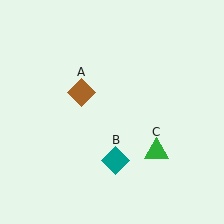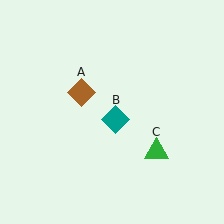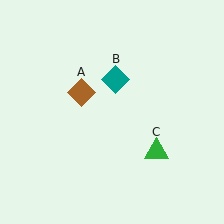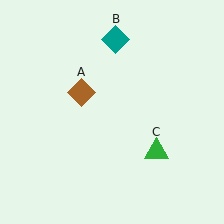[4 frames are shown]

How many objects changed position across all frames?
1 object changed position: teal diamond (object B).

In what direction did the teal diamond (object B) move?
The teal diamond (object B) moved up.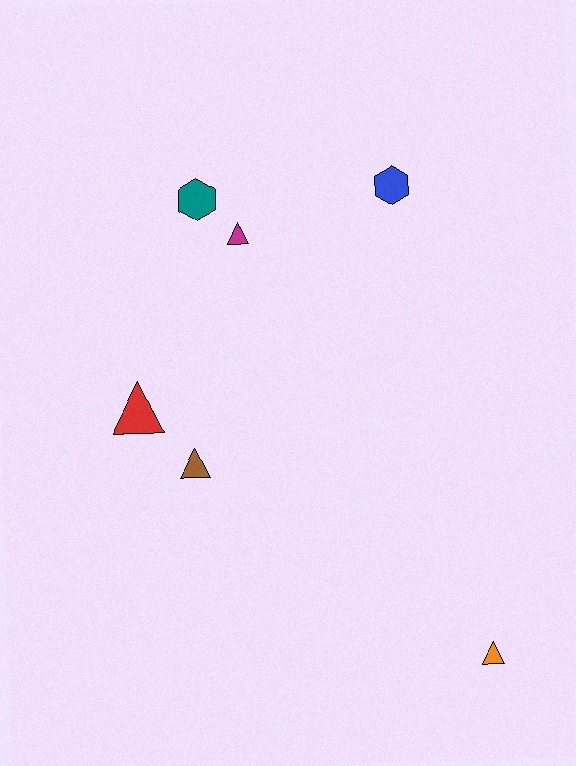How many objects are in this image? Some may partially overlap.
There are 6 objects.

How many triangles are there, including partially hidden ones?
There are 4 triangles.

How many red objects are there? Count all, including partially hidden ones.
There is 1 red object.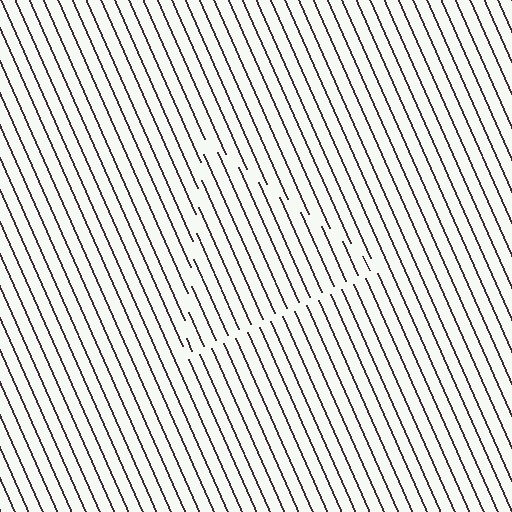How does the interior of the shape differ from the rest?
The interior of the shape contains the same grating, shifted by half a period — the contour is defined by the phase discontinuity where line-ends from the inner and outer gratings abut.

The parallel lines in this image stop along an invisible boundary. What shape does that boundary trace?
An illusory triangle. The interior of the shape contains the same grating, shifted by half a period — the contour is defined by the phase discontinuity where line-ends from the inner and outer gratings abut.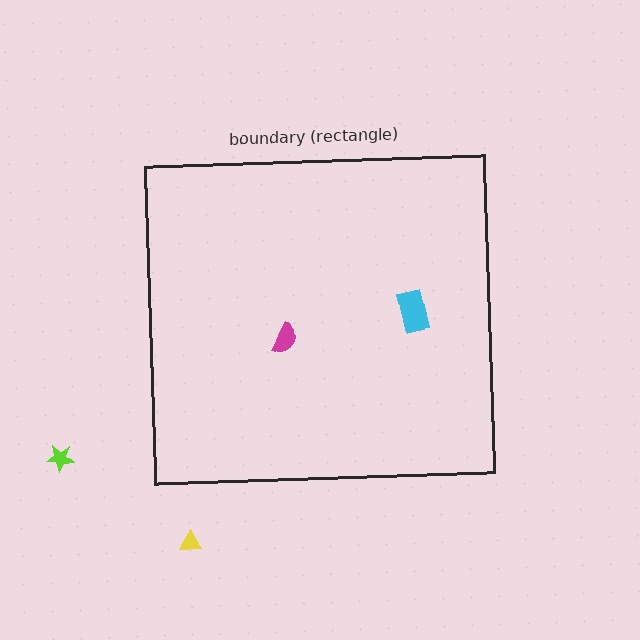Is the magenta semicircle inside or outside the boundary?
Inside.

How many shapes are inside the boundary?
2 inside, 2 outside.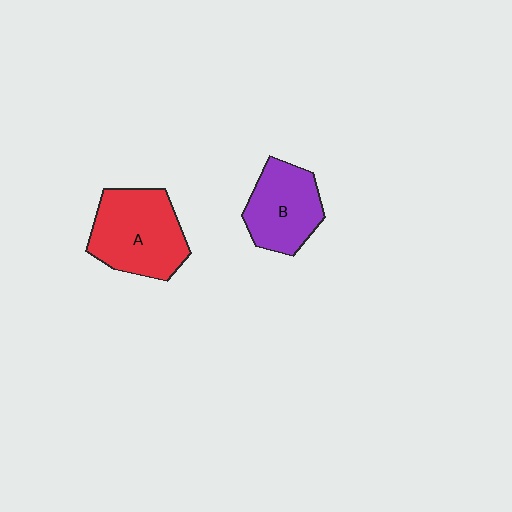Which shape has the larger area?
Shape A (red).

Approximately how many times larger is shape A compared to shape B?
Approximately 1.3 times.